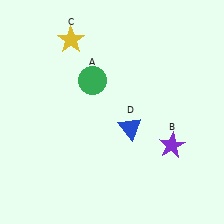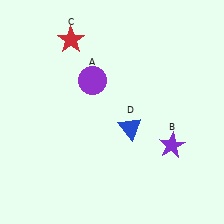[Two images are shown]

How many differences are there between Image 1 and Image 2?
There are 2 differences between the two images.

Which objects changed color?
A changed from green to purple. C changed from yellow to red.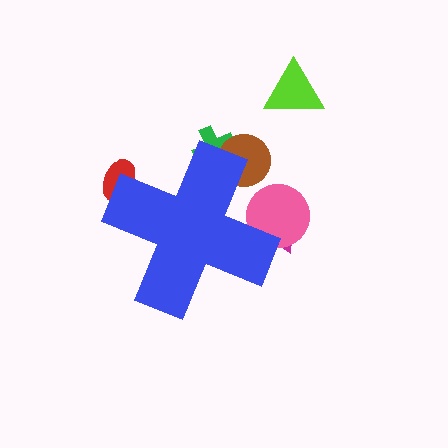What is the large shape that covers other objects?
A blue cross.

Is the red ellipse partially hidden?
Yes, the red ellipse is partially hidden behind the blue cross.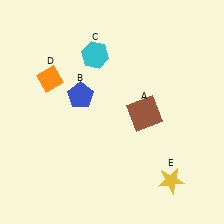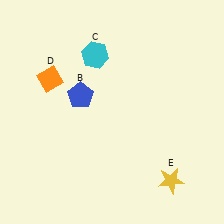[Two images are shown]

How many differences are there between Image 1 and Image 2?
There is 1 difference between the two images.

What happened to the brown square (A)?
The brown square (A) was removed in Image 2. It was in the bottom-right area of Image 1.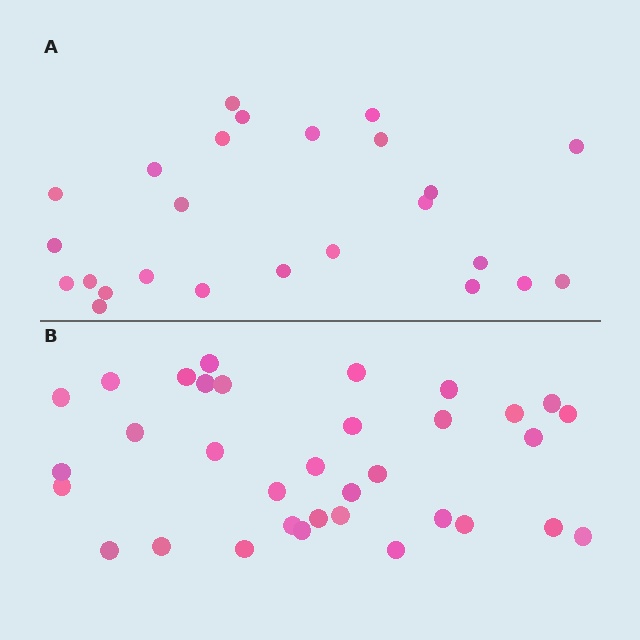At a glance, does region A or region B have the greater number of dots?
Region B (the bottom region) has more dots.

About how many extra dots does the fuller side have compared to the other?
Region B has roughly 8 or so more dots than region A.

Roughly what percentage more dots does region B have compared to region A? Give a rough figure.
About 35% more.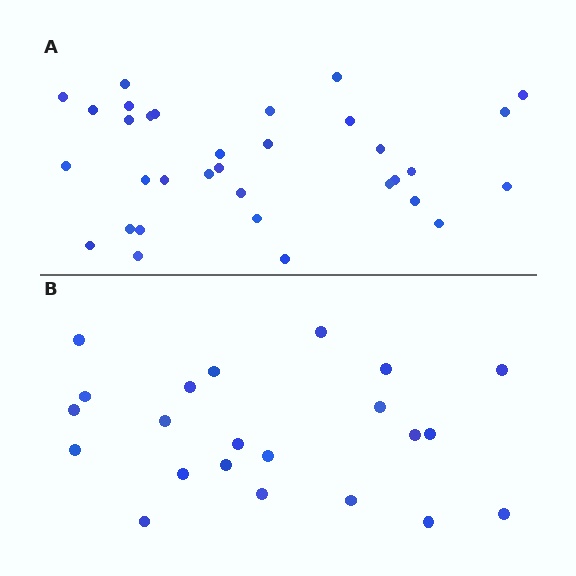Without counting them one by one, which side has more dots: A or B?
Region A (the top region) has more dots.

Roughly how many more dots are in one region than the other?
Region A has roughly 12 or so more dots than region B.